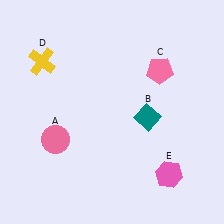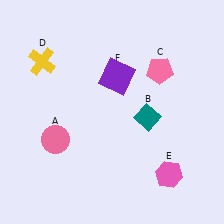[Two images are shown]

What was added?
A purple square (F) was added in Image 2.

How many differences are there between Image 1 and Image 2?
There is 1 difference between the two images.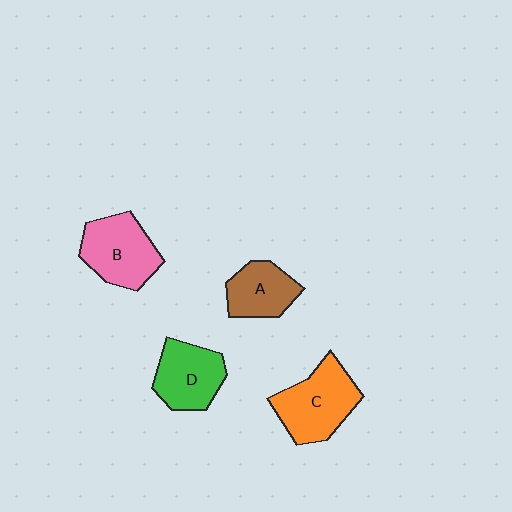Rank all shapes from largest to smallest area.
From largest to smallest: C (orange), B (pink), D (green), A (brown).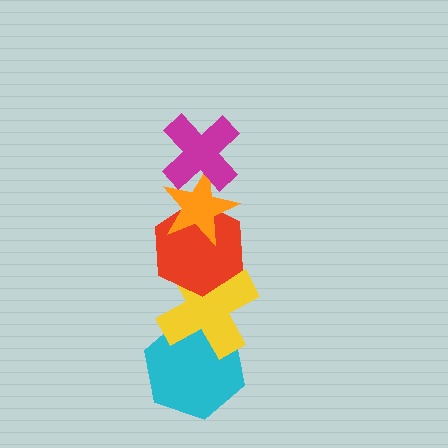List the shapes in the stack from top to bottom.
From top to bottom: the magenta cross, the orange star, the red hexagon, the yellow cross, the cyan hexagon.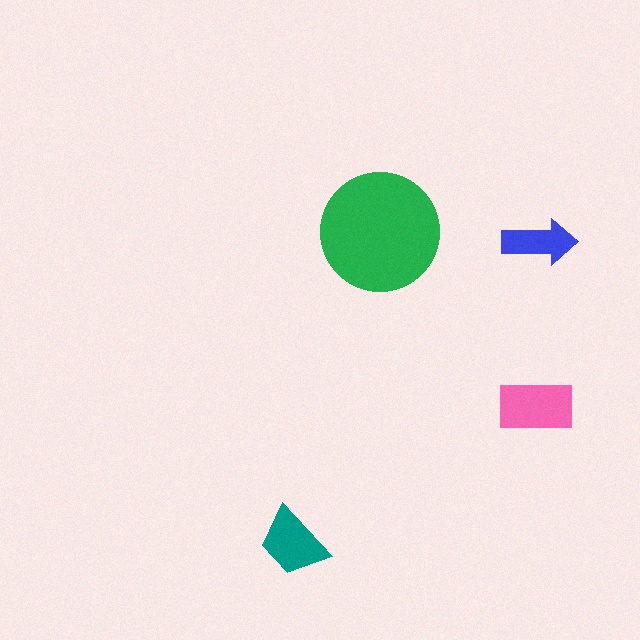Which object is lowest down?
The teal trapezoid is bottommost.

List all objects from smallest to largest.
The blue arrow, the teal trapezoid, the pink rectangle, the green circle.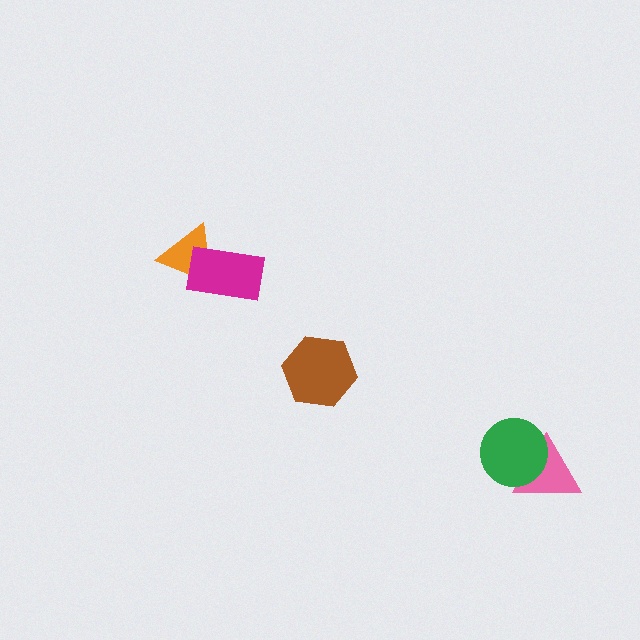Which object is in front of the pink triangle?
The green circle is in front of the pink triangle.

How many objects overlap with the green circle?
1 object overlaps with the green circle.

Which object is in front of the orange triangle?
The magenta rectangle is in front of the orange triangle.